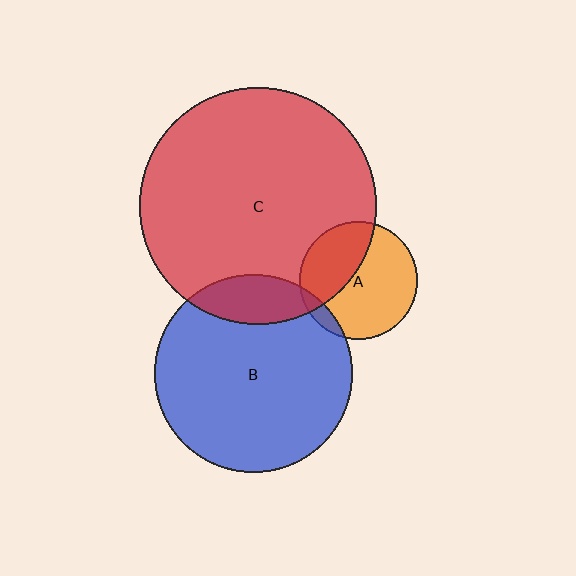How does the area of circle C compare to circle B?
Approximately 1.4 times.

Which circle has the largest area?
Circle C (red).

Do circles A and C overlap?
Yes.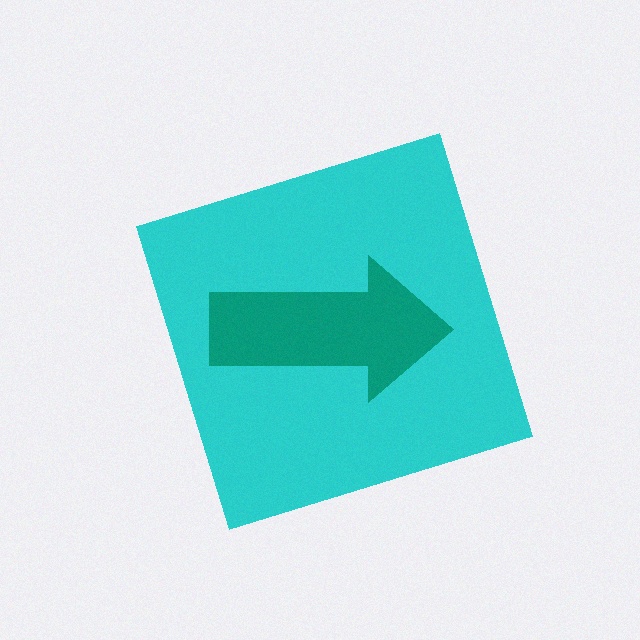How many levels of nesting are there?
2.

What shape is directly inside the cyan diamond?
The teal arrow.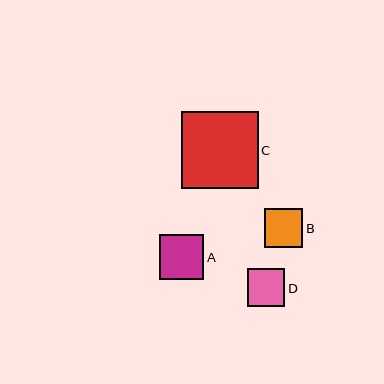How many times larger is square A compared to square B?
Square A is approximately 1.2 times the size of square B.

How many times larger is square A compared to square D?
Square A is approximately 1.2 times the size of square D.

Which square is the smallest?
Square D is the smallest with a size of approximately 38 pixels.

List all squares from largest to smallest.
From largest to smallest: C, A, B, D.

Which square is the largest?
Square C is the largest with a size of approximately 77 pixels.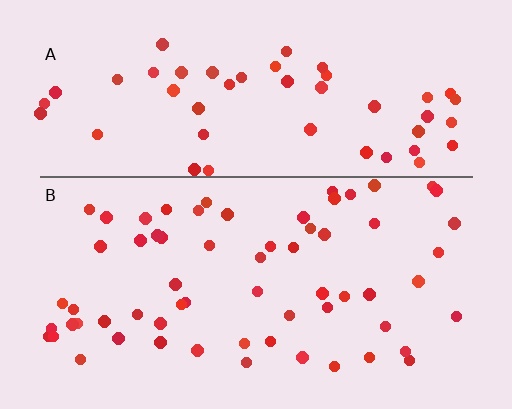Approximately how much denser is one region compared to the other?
Approximately 1.2× — region B over region A.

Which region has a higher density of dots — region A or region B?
B (the bottom).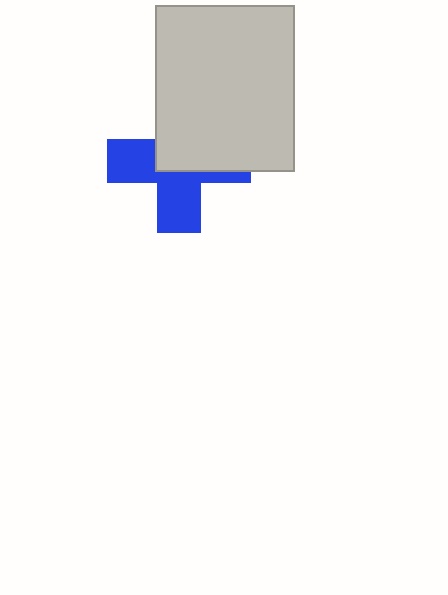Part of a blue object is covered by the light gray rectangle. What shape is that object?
It is a cross.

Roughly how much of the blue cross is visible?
About half of it is visible (roughly 51%).